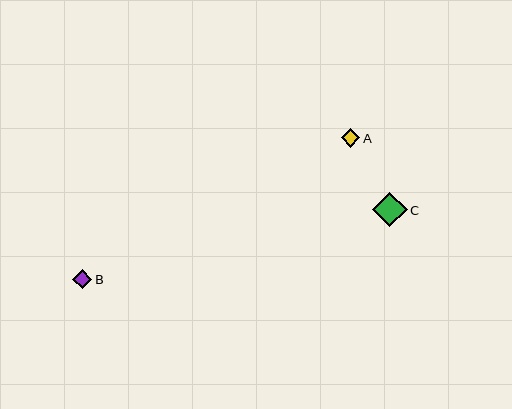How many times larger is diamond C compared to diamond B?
Diamond C is approximately 1.8 times the size of diamond B.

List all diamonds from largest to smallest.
From largest to smallest: C, B, A.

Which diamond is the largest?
Diamond C is the largest with a size of approximately 34 pixels.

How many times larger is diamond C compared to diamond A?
Diamond C is approximately 1.9 times the size of diamond A.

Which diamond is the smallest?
Diamond A is the smallest with a size of approximately 19 pixels.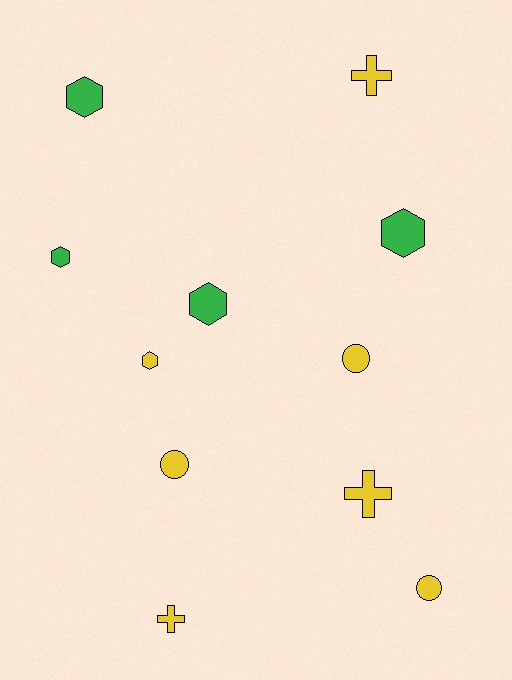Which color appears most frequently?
Yellow, with 7 objects.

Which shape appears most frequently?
Hexagon, with 5 objects.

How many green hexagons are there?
There are 4 green hexagons.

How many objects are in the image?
There are 11 objects.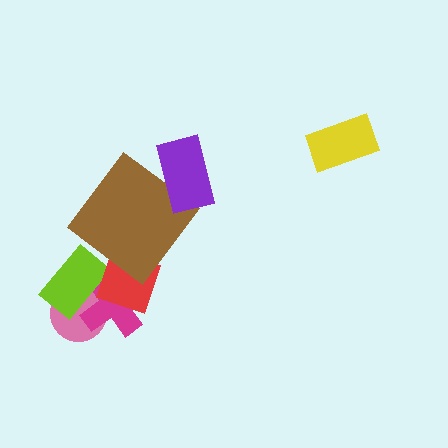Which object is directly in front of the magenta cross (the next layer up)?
The lime rectangle is directly in front of the magenta cross.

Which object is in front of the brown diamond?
The purple rectangle is in front of the brown diamond.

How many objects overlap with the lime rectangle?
2 objects overlap with the lime rectangle.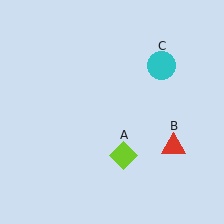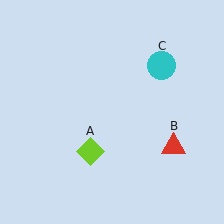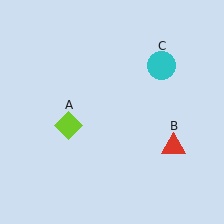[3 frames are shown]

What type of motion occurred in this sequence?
The lime diamond (object A) rotated clockwise around the center of the scene.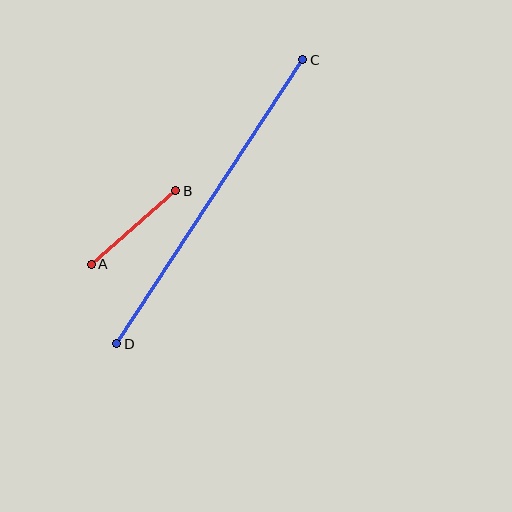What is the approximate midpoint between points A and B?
The midpoint is at approximately (134, 227) pixels.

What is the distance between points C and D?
The distance is approximately 340 pixels.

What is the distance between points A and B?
The distance is approximately 112 pixels.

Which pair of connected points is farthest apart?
Points C and D are farthest apart.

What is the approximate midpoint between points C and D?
The midpoint is at approximately (210, 202) pixels.